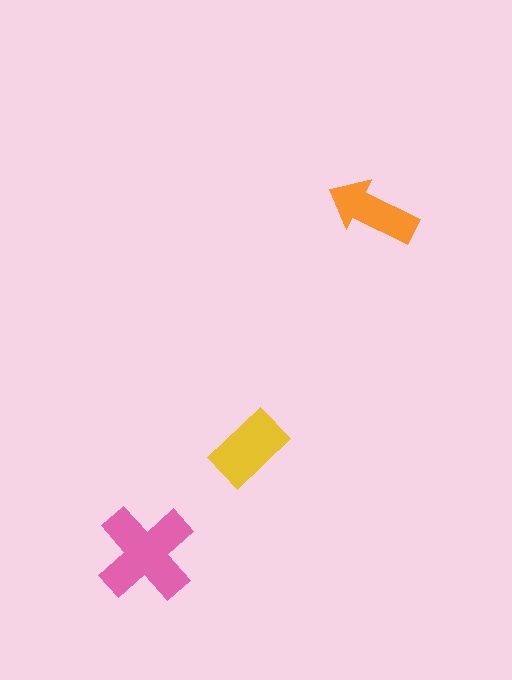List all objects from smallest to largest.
The orange arrow, the yellow rectangle, the pink cross.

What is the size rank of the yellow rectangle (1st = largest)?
2nd.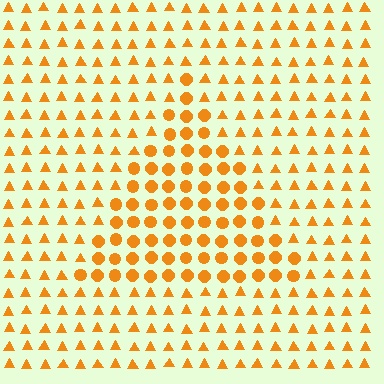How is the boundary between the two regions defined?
The boundary is defined by a change in element shape: circles inside vs. triangles outside. All elements share the same color and spacing.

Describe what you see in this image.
The image is filled with small orange elements arranged in a uniform grid. A triangle-shaped region contains circles, while the surrounding area contains triangles. The boundary is defined purely by the change in element shape.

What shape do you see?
I see a triangle.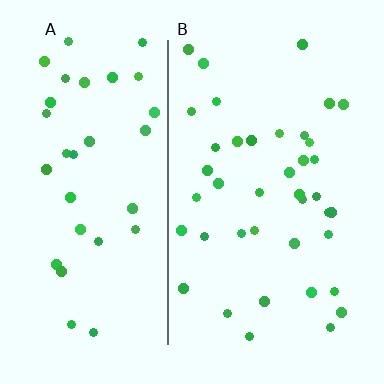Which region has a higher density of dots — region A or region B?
B (the right).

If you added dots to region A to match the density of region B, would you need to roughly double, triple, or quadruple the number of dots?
Approximately double.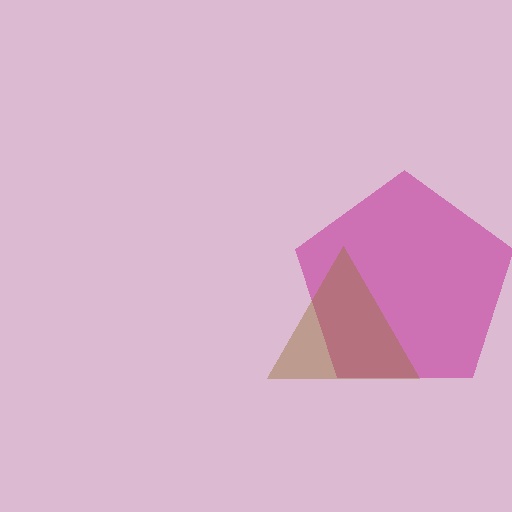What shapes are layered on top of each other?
The layered shapes are: a magenta pentagon, a brown triangle.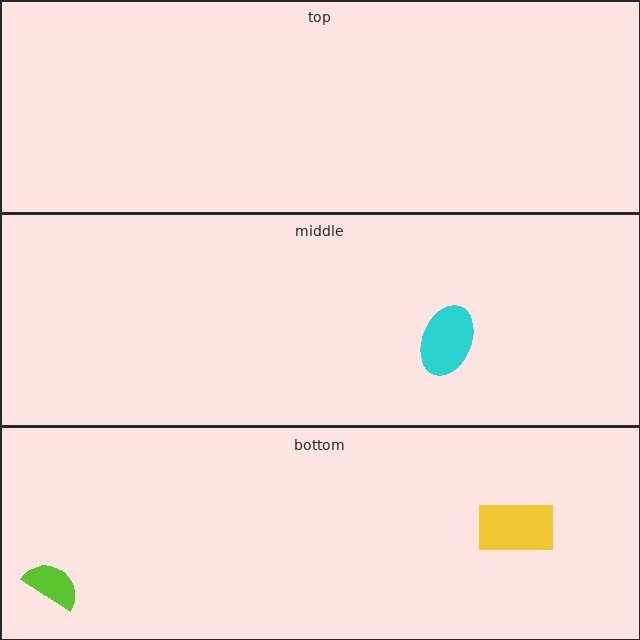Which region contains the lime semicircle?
The bottom region.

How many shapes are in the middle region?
1.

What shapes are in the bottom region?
The lime semicircle, the yellow rectangle.